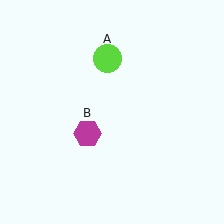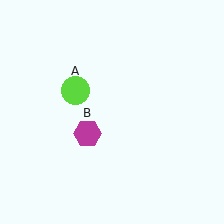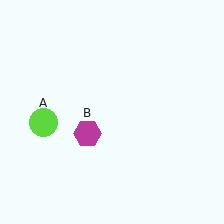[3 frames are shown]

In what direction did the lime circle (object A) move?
The lime circle (object A) moved down and to the left.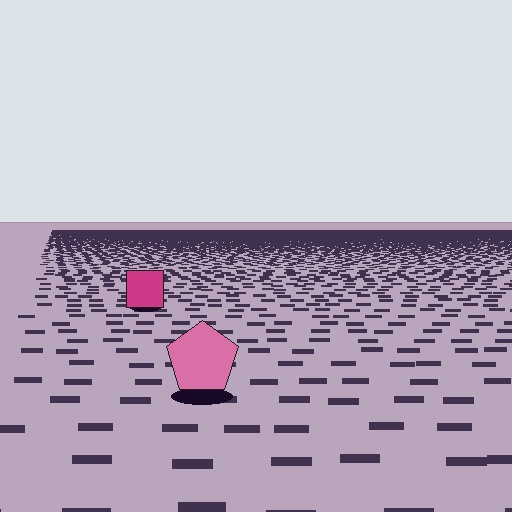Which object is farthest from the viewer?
The magenta square is farthest from the viewer. It appears smaller and the ground texture around it is denser.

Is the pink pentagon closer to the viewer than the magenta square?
Yes. The pink pentagon is closer — you can tell from the texture gradient: the ground texture is coarser near it.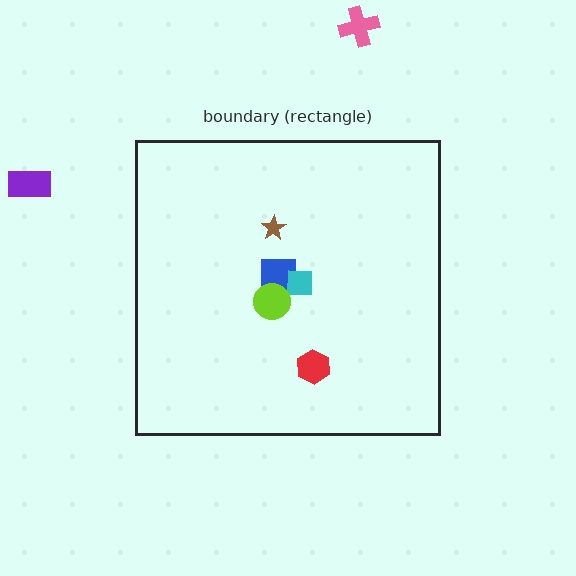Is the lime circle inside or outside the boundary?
Inside.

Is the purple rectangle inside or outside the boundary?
Outside.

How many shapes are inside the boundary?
5 inside, 2 outside.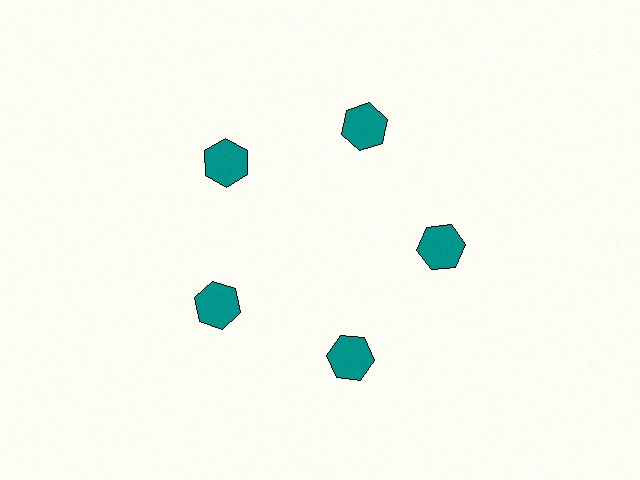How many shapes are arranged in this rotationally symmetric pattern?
There are 5 shapes, arranged in 5 groups of 1.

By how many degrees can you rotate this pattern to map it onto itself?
The pattern maps onto itself every 72 degrees of rotation.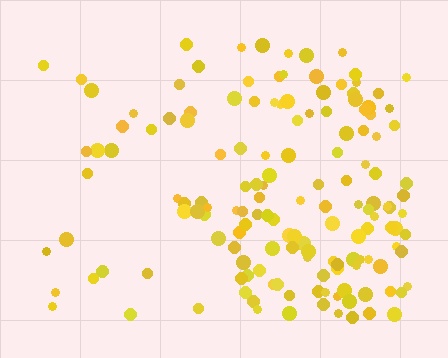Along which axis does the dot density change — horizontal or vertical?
Horizontal.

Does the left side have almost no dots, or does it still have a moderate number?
Still a moderate number, just noticeably fewer than the right.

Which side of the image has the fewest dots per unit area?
The left.